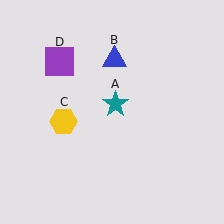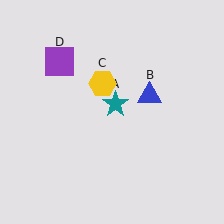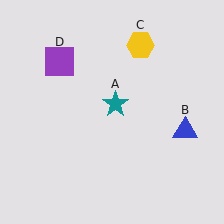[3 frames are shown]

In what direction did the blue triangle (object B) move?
The blue triangle (object B) moved down and to the right.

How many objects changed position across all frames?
2 objects changed position: blue triangle (object B), yellow hexagon (object C).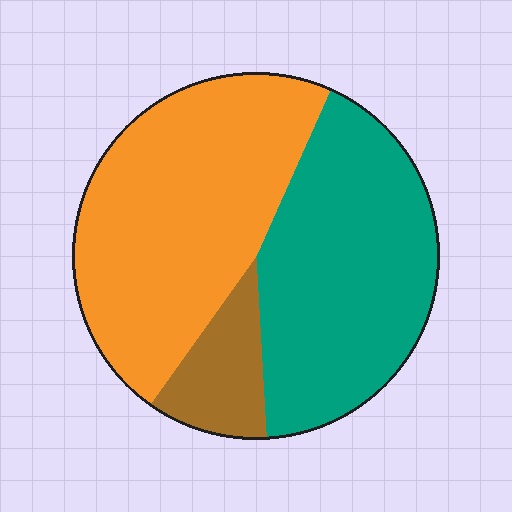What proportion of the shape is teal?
Teal covers roughly 40% of the shape.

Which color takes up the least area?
Brown, at roughly 10%.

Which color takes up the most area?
Orange, at roughly 45%.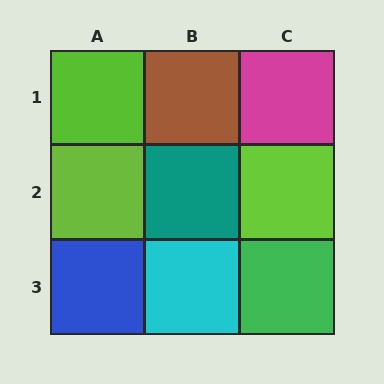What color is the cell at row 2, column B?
Teal.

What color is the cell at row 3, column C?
Green.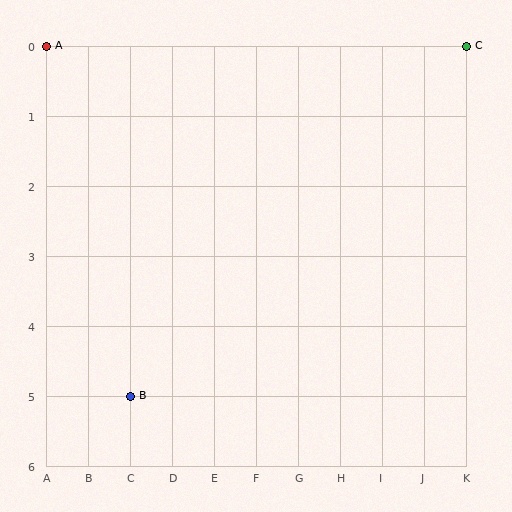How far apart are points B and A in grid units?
Points B and A are 2 columns and 5 rows apart (about 5.4 grid units diagonally).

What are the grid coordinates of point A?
Point A is at grid coordinates (A, 0).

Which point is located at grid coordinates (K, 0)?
Point C is at (K, 0).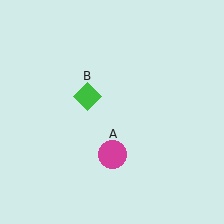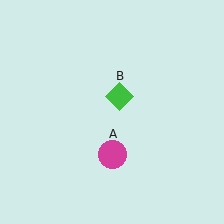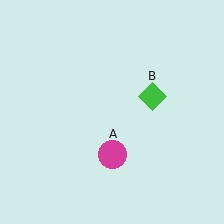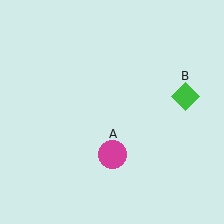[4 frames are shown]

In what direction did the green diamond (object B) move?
The green diamond (object B) moved right.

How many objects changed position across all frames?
1 object changed position: green diamond (object B).